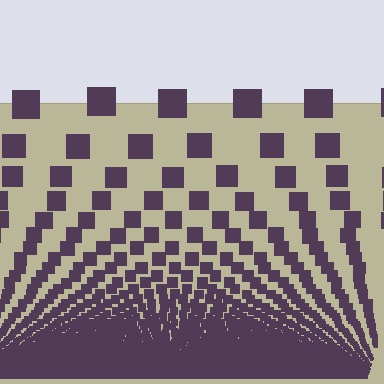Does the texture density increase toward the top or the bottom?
Density increases toward the bottom.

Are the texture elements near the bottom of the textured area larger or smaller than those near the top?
Smaller. The gradient is inverted — elements near the bottom are smaller and denser.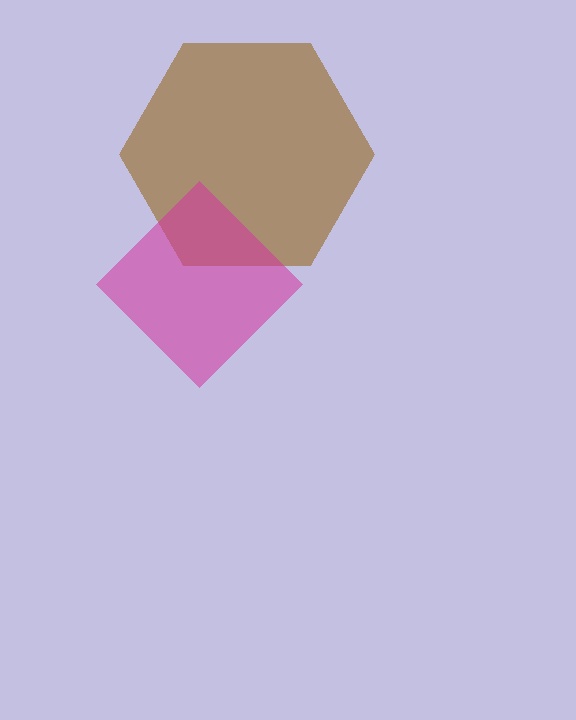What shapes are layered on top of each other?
The layered shapes are: a brown hexagon, a magenta diamond.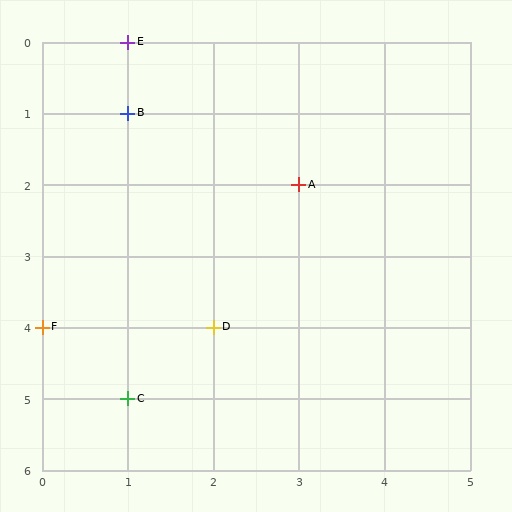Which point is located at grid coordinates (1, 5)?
Point C is at (1, 5).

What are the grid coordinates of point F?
Point F is at grid coordinates (0, 4).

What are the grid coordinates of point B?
Point B is at grid coordinates (1, 1).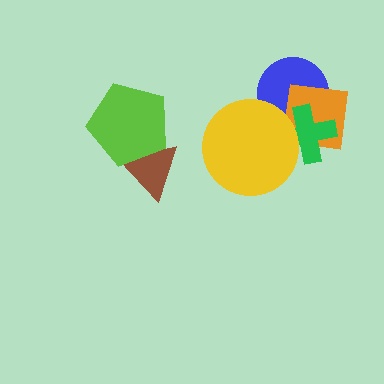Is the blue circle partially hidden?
Yes, it is partially covered by another shape.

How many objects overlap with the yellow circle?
2 objects overlap with the yellow circle.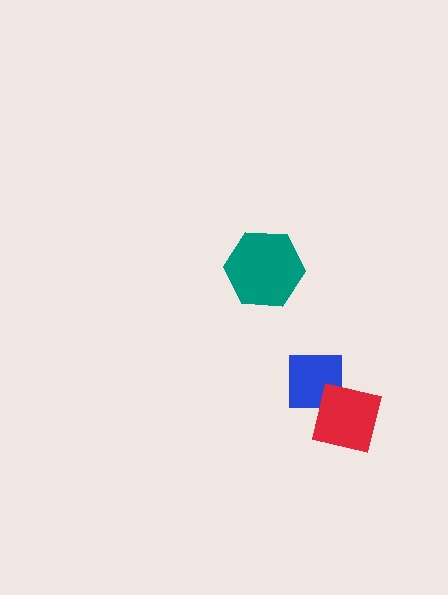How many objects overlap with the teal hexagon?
0 objects overlap with the teal hexagon.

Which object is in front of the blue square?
The red square is in front of the blue square.